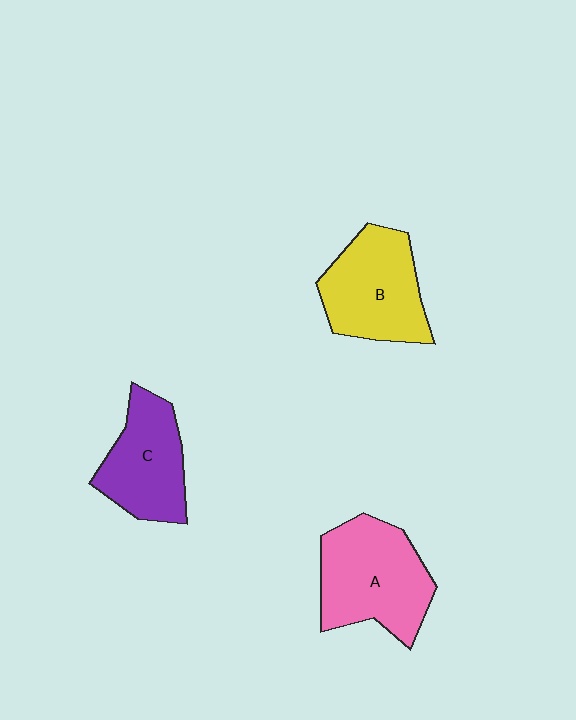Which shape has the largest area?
Shape A (pink).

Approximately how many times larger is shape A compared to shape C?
Approximately 1.3 times.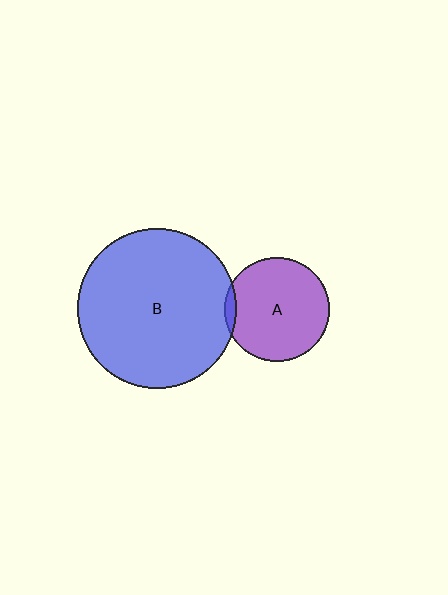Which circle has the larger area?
Circle B (blue).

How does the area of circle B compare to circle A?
Approximately 2.3 times.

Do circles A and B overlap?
Yes.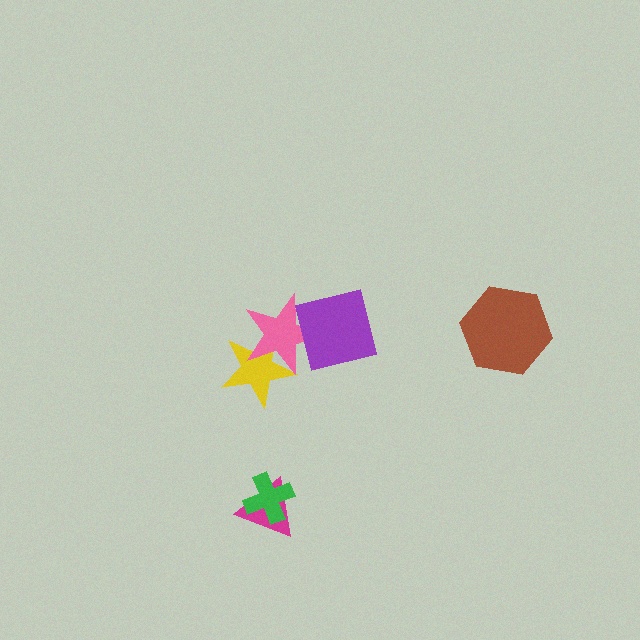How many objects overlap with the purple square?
1 object overlaps with the purple square.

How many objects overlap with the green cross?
1 object overlaps with the green cross.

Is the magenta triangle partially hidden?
Yes, it is partially covered by another shape.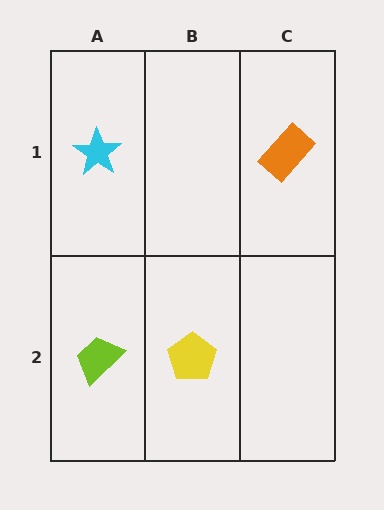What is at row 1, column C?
An orange rectangle.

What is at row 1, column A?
A cyan star.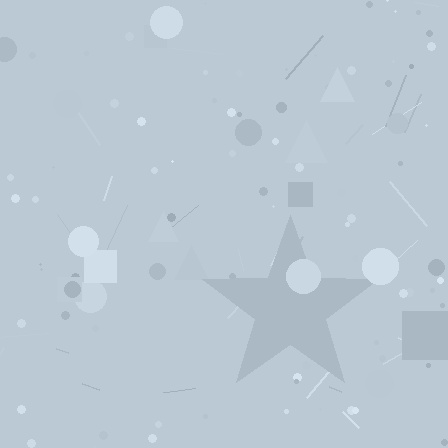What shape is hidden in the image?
A star is hidden in the image.